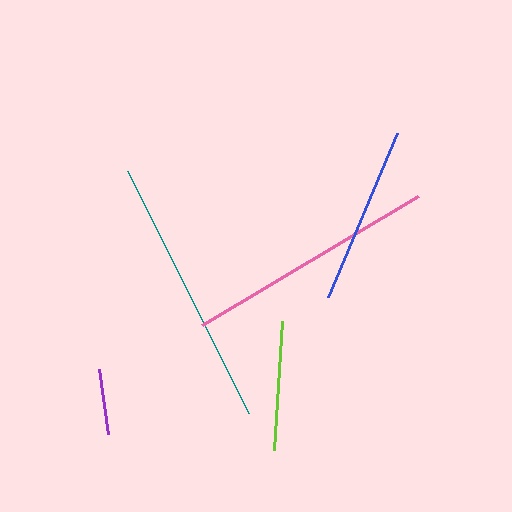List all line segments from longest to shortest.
From longest to shortest: teal, pink, blue, lime, purple.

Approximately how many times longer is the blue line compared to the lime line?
The blue line is approximately 1.4 times the length of the lime line.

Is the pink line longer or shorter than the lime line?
The pink line is longer than the lime line.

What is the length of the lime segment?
The lime segment is approximately 129 pixels long.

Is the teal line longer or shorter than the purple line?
The teal line is longer than the purple line.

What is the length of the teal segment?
The teal segment is approximately 271 pixels long.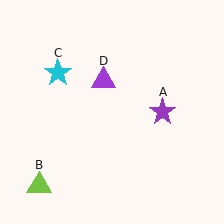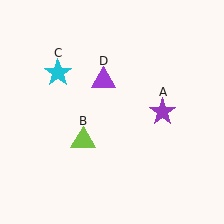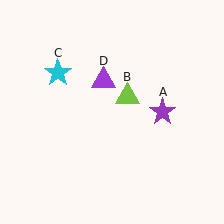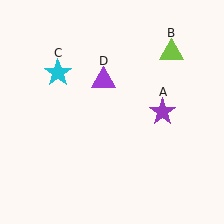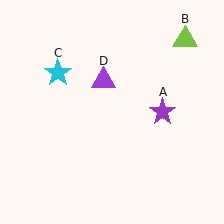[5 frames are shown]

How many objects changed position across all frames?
1 object changed position: lime triangle (object B).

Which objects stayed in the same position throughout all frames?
Purple star (object A) and cyan star (object C) and purple triangle (object D) remained stationary.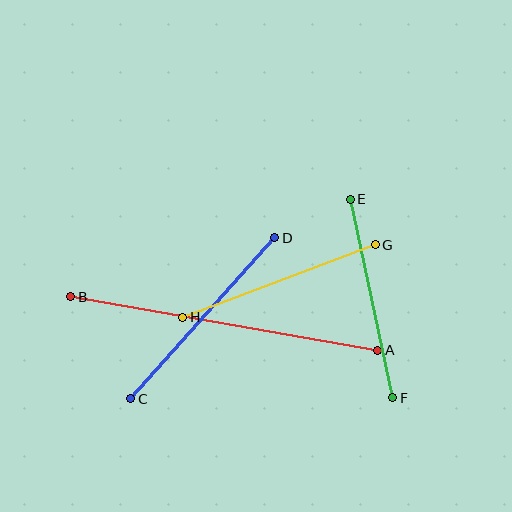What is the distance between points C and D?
The distance is approximately 216 pixels.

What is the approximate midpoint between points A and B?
The midpoint is at approximately (224, 324) pixels.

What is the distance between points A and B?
The distance is approximately 311 pixels.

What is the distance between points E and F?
The distance is approximately 203 pixels.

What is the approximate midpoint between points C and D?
The midpoint is at approximately (203, 318) pixels.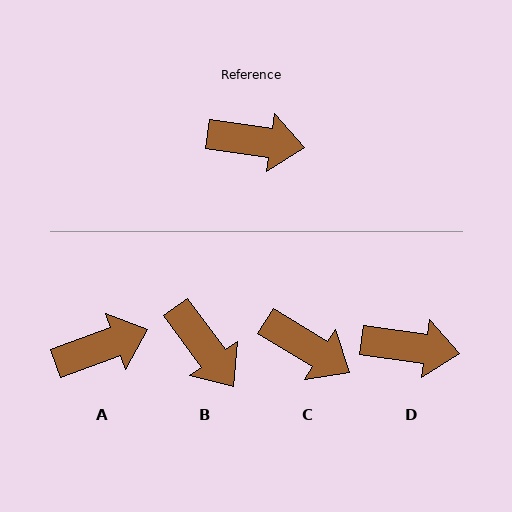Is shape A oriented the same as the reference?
No, it is off by about 28 degrees.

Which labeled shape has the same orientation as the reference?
D.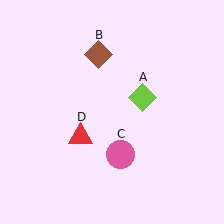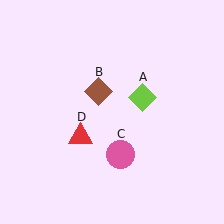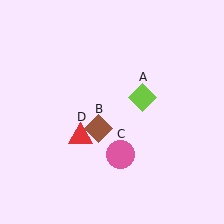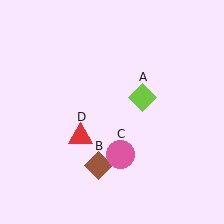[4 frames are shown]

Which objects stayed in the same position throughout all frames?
Lime diamond (object A) and pink circle (object C) and red triangle (object D) remained stationary.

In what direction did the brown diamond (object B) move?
The brown diamond (object B) moved down.